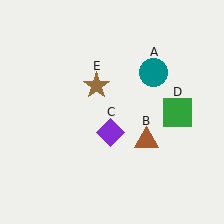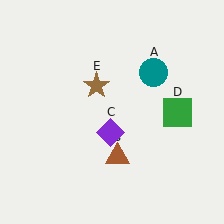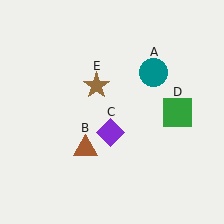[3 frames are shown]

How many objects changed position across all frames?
1 object changed position: brown triangle (object B).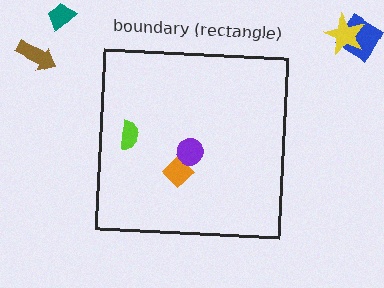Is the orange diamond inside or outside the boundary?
Inside.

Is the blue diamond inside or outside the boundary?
Outside.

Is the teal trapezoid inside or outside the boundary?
Outside.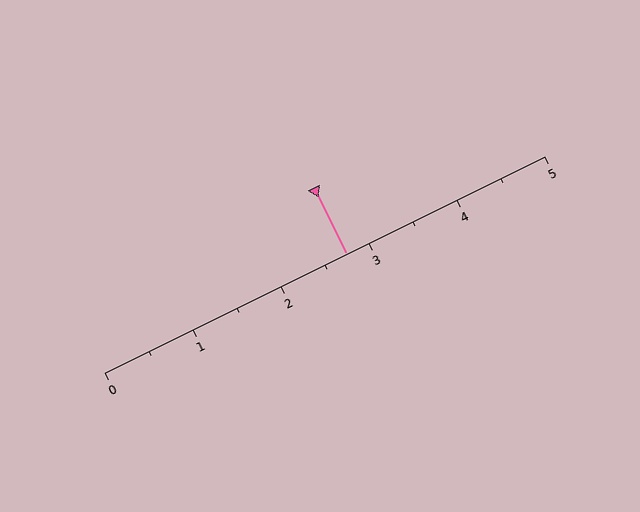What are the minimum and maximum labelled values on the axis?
The axis runs from 0 to 5.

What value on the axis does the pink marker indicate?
The marker indicates approximately 2.8.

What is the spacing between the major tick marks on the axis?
The major ticks are spaced 1 apart.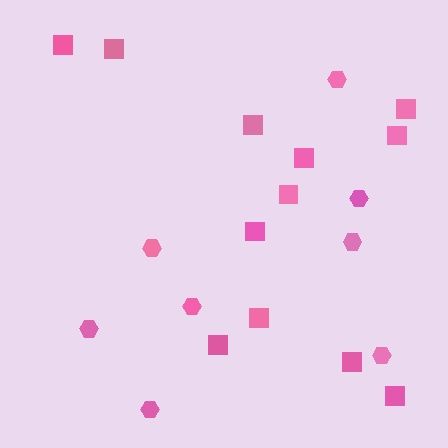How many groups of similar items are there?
There are 2 groups: one group of hexagons (8) and one group of squares (12).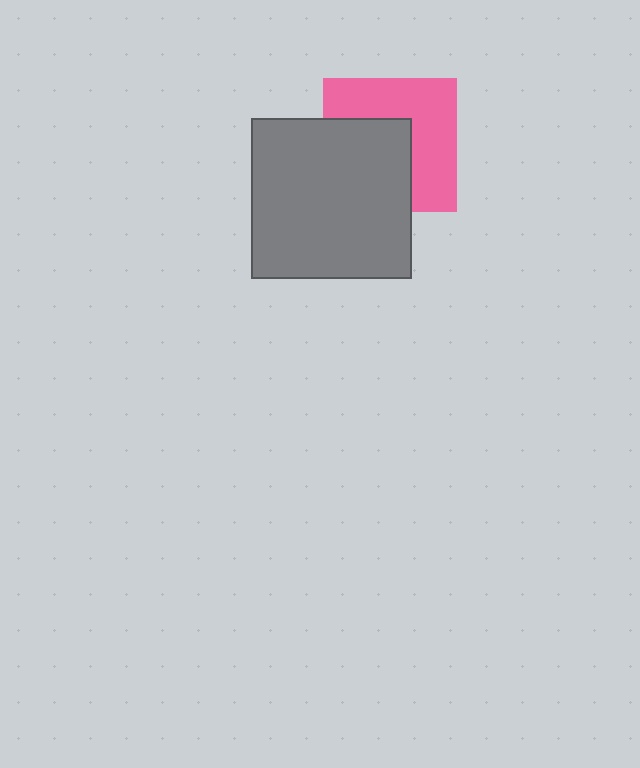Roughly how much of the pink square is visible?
About half of it is visible (roughly 54%).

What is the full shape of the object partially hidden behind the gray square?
The partially hidden object is a pink square.